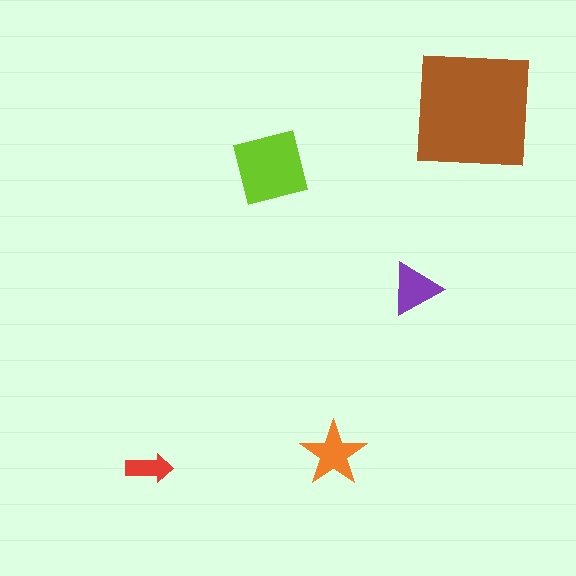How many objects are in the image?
There are 5 objects in the image.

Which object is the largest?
The brown square.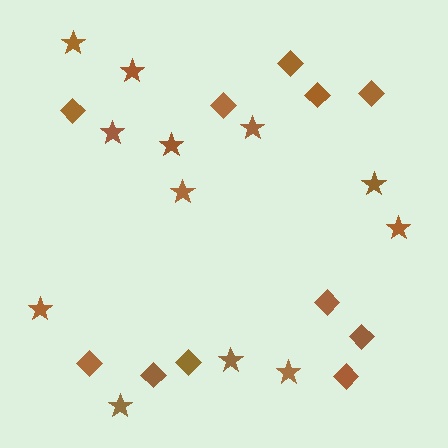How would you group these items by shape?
There are 2 groups: one group of diamonds (11) and one group of stars (12).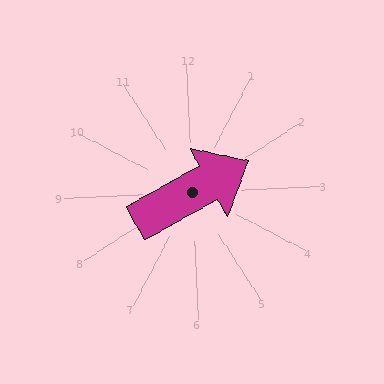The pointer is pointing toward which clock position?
Roughly 2 o'clock.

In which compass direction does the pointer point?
Northeast.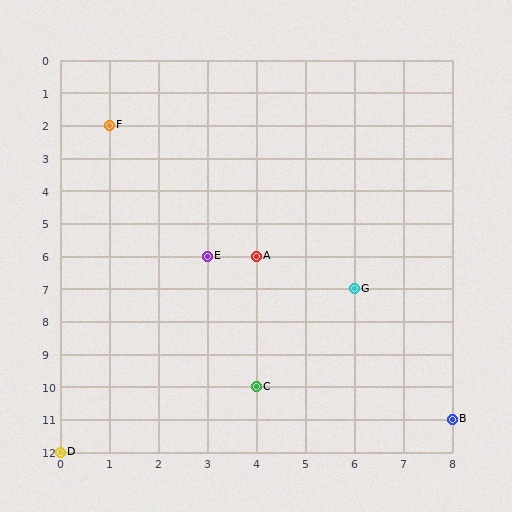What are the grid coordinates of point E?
Point E is at grid coordinates (3, 6).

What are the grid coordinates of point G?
Point G is at grid coordinates (6, 7).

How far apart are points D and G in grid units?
Points D and G are 6 columns and 5 rows apart (about 7.8 grid units diagonally).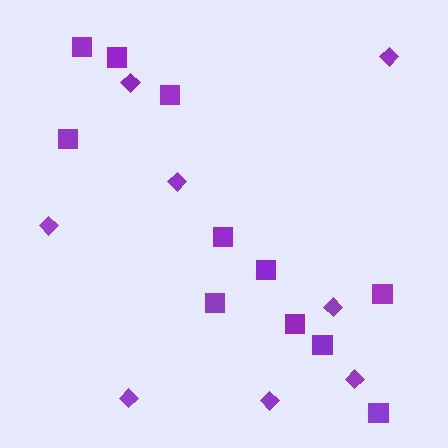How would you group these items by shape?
There are 2 groups: one group of diamonds (8) and one group of squares (11).